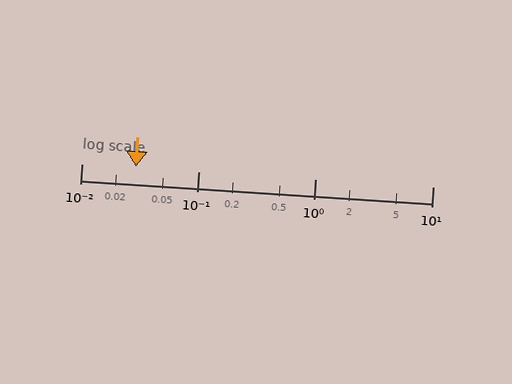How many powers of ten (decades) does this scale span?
The scale spans 3 decades, from 0.01 to 10.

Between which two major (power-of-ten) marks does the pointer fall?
The pointer is between 0.01 and 0.1.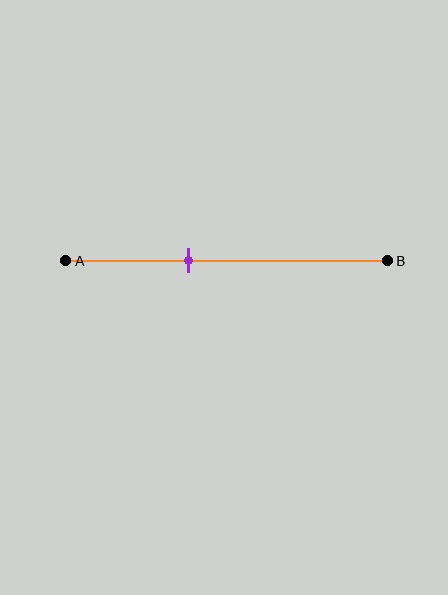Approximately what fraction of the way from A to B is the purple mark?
The purple mark is approximately 40% of the way from A to B.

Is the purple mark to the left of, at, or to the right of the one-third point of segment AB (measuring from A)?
The purple mark is to the right of the one-third point of segment AB.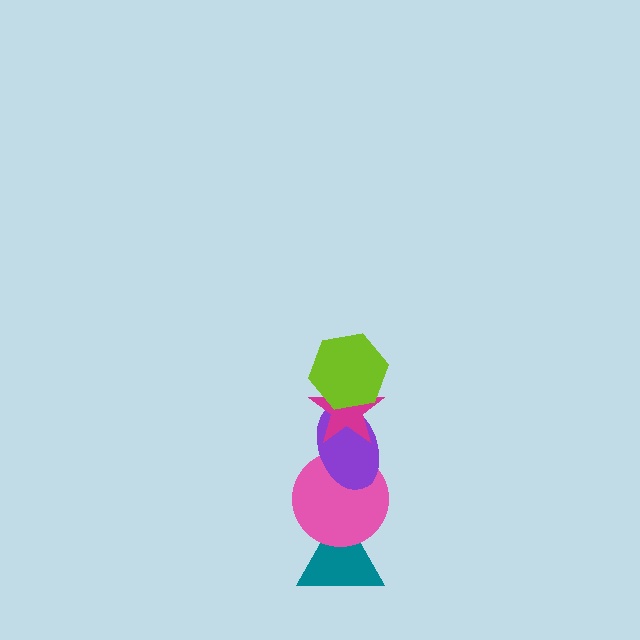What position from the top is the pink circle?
The pink circle is 4th from the top.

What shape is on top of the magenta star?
The lime hexagon is on top of the magenta star.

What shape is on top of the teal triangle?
The pink circle is on top of the teal triangle.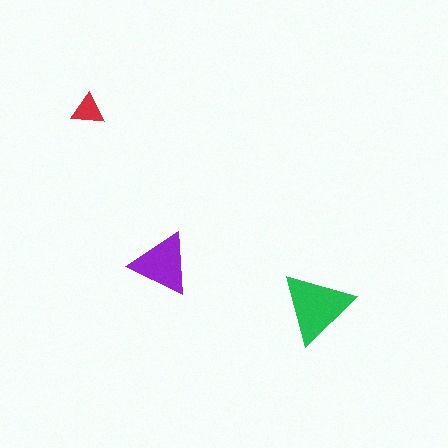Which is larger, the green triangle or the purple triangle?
The green one.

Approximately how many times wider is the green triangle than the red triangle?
About 2 times wider.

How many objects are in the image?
There are 3 objects in the image.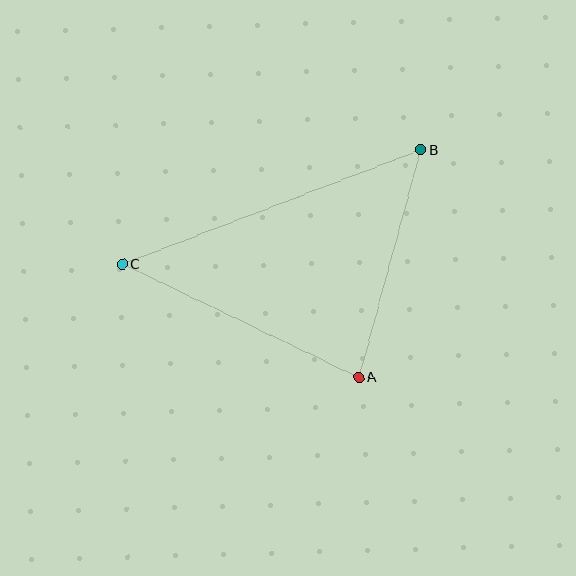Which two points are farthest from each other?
Points B and C are farthest from each other.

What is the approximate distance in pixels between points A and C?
The distance between A and C is approximately 262 pixels.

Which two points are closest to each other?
Points A and B are closest to each other.